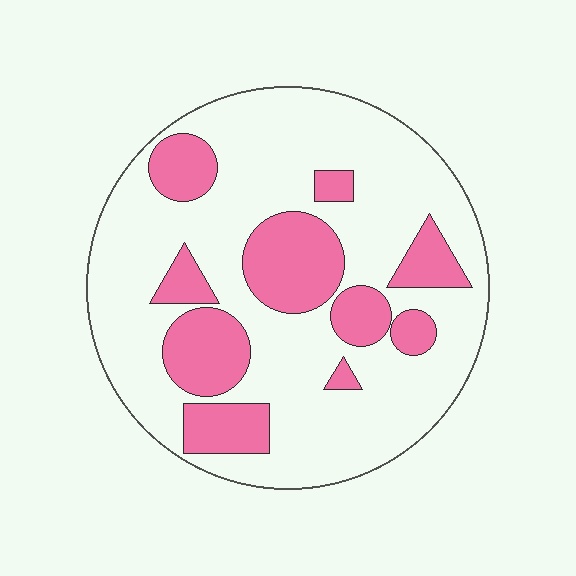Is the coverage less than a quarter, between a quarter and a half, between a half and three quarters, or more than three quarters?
Between a quarter and a half.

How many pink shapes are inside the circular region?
10.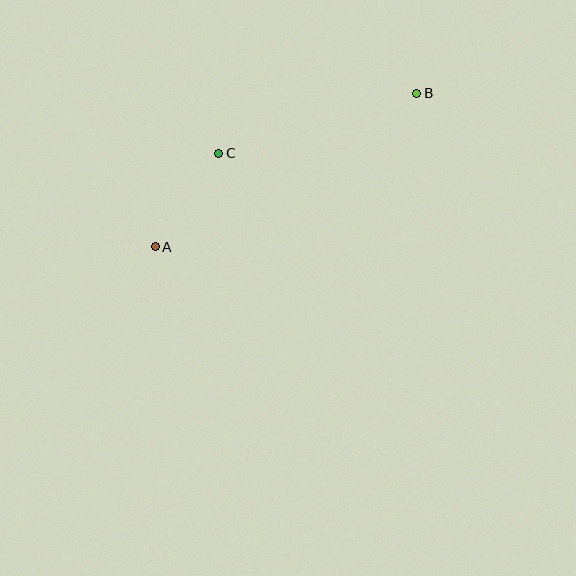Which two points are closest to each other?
Points A and C are closest to each other.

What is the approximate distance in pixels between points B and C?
The distance between B and C is approximately 207 pixels.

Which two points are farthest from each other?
Points A and B are farthest from each other.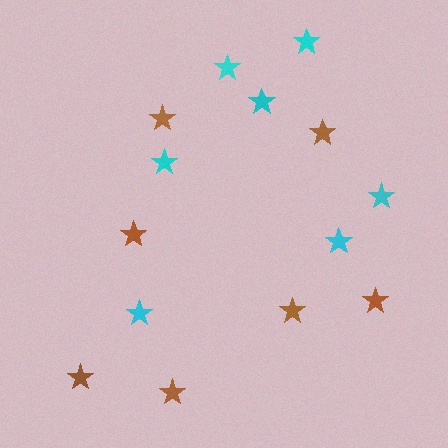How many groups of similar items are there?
There are 2 groups: one group of brown stars (7) and one group of cyan stars (7).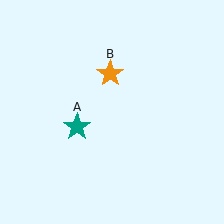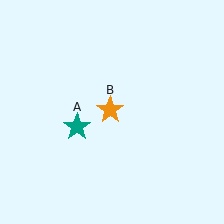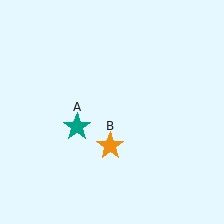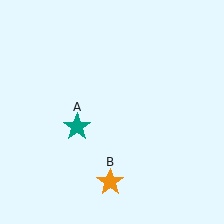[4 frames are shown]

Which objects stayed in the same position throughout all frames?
Teal star (object A) remained stationary.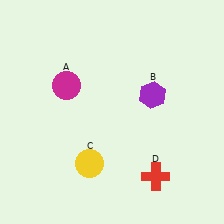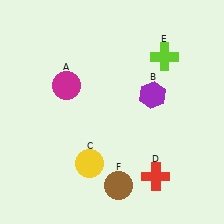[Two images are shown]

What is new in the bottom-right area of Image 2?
A brown circle (F) was added in the bottom-right area of Image 2.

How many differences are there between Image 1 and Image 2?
There are 2 differences between the two images.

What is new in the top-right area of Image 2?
A lime cross (E) was added in the top-right area of Image 2.